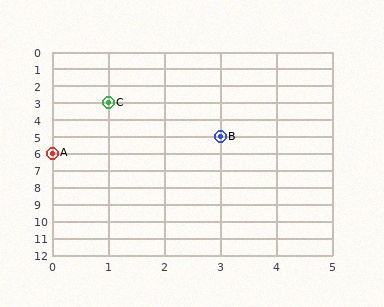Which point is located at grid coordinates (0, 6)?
Point A is at (0, 6).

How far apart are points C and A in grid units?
Points C and A are 1 column and 3 rows apart (about 3.2 grid units diagonally).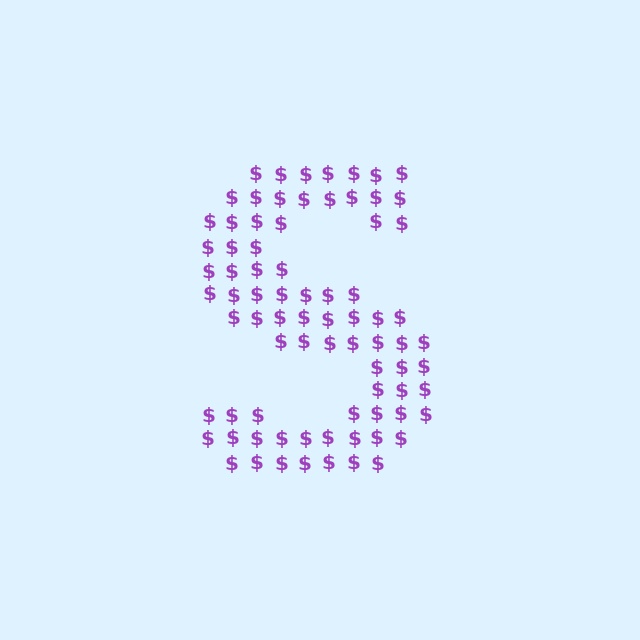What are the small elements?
The small elements are dollar signs.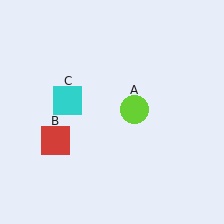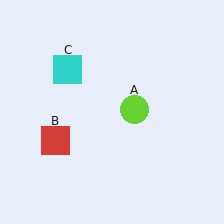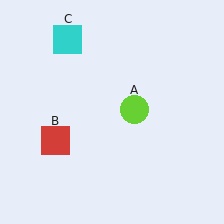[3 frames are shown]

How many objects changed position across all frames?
1 object changed position: cyan square (object C).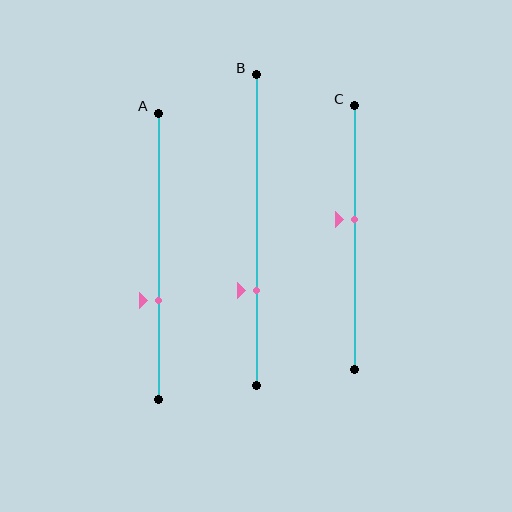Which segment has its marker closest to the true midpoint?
Segment C has its marker closest to the true midpoint.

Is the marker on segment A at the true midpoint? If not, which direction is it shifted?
No, the marker on segment A is shifted downward by about 15% of the segment length.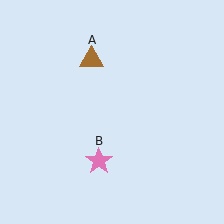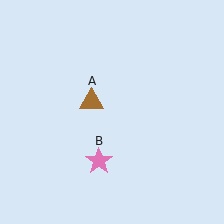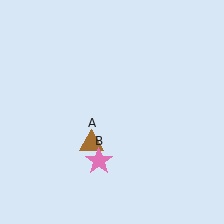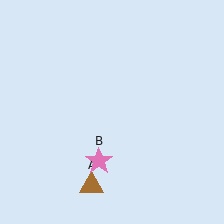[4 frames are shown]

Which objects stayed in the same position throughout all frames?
Pink star (object B) remained stationary.